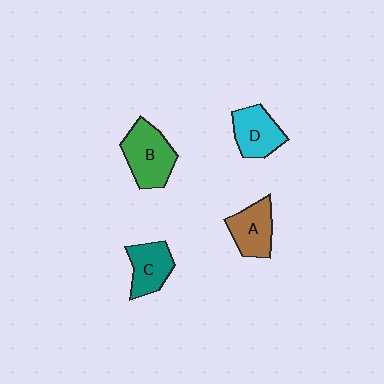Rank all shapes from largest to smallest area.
From largest to smallest: B (green), D (cyan), A (brown), C (teal).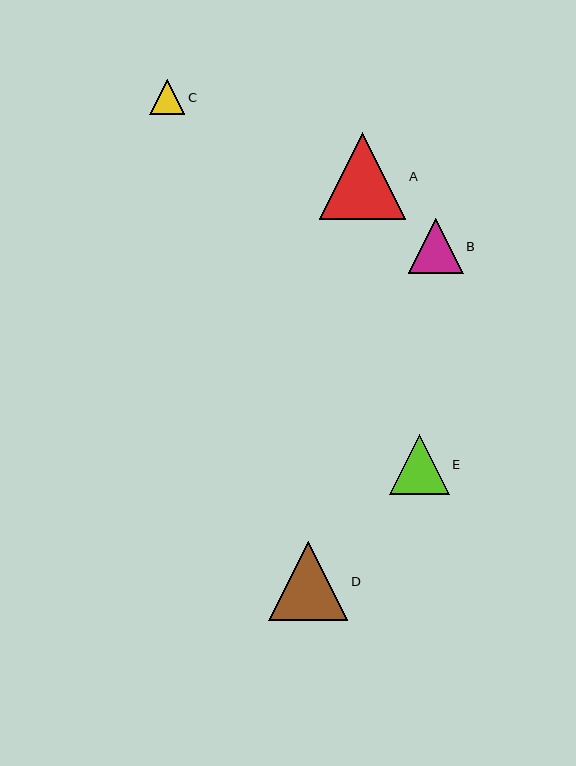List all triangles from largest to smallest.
From largest to smallest: A, D, E, B, C.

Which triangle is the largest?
Triangle A is the largest with a size of approximately 86 pixels.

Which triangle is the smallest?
Triangle C is the smallest with a size of approximately 35 pixels.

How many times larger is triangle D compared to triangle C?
Triangle D is approximately 2.3 times the size of triangle C.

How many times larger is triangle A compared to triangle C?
Triangle A is approximately 2.5 times the size of triangle C.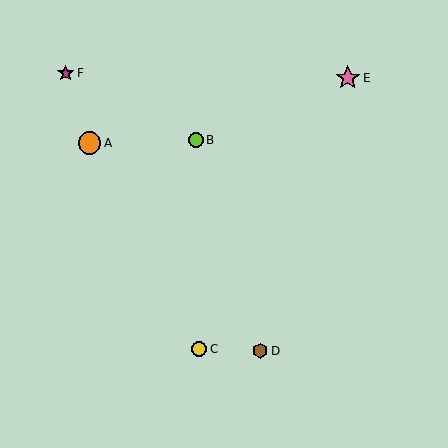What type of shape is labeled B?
Shape B is a lime circle.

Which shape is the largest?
The pink star (labeled E) is the largest.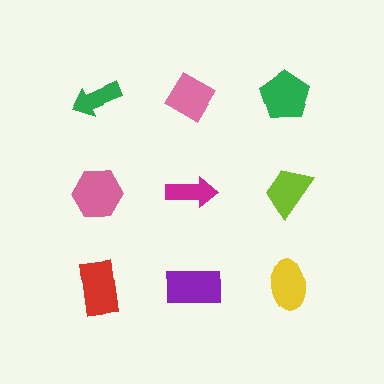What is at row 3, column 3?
A yellow ellipse.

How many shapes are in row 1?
3 shapes.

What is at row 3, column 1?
A red rectangle.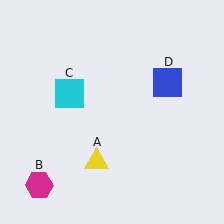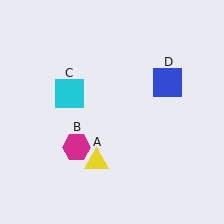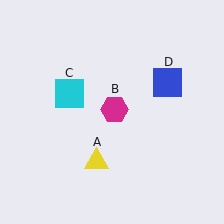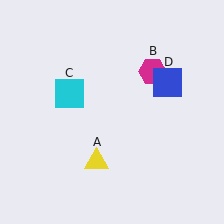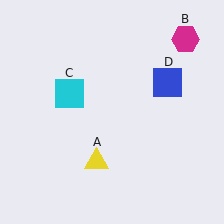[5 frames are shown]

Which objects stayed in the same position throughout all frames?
Yellow triangle (object A) and cyan square (object C) and blue square (object D) remained stationary.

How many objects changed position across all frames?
1 object changed position: magenta hexagon (object B).